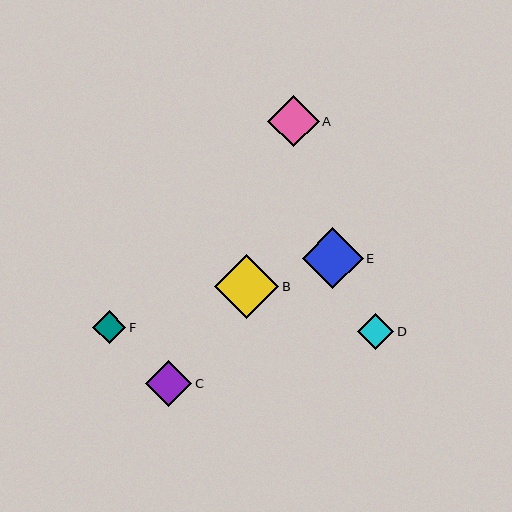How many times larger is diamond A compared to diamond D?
Diamond A is approximately 1.4 times the size of diamond D.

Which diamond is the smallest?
Diamond F is the smallest with a size of approximately 33 pixels.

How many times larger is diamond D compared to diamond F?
Diamond D is approximately 1.1 times the size of diamond F.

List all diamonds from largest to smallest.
From largest to smallest: B, E, A, C, D, F.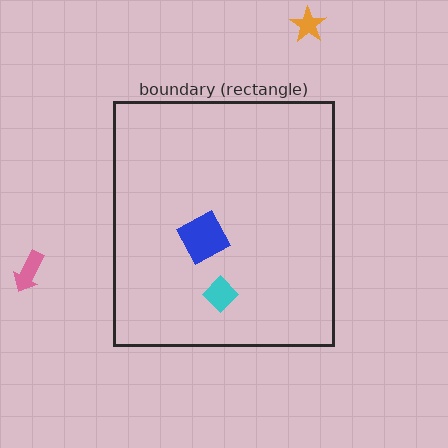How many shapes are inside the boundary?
2 inside, 2 outside.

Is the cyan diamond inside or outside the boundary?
Inside.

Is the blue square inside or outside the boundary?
Inside.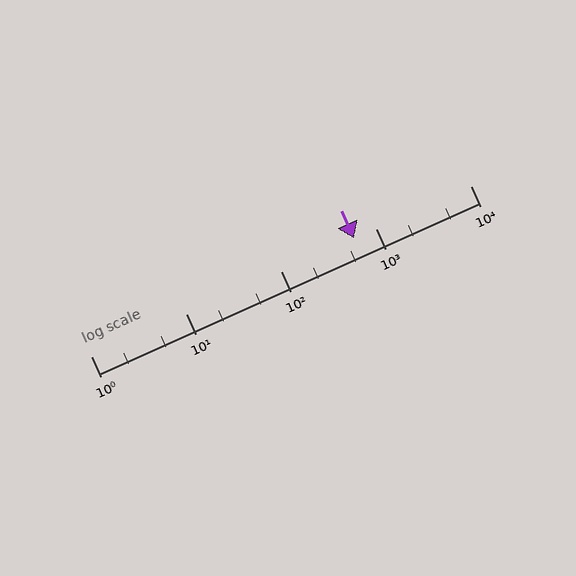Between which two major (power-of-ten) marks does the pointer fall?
The pointer is between 100 and 1000.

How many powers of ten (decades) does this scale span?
The scale spans 4 decades, from 1 to 10000.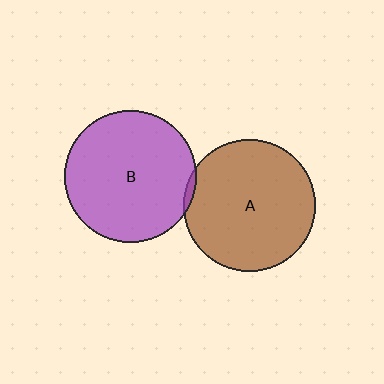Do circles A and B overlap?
Yes.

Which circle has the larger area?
Circle B (purple).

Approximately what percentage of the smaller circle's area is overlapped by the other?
Approximately 5%.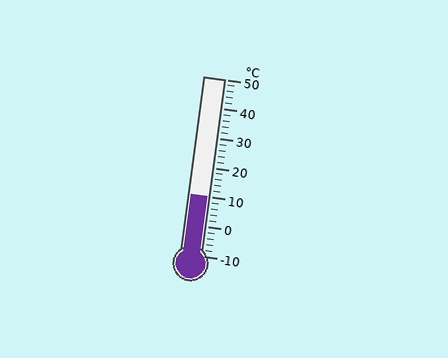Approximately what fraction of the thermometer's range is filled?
The thermometer is filled to approximately 35% of its range.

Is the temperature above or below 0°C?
The temperature is above 0°C.